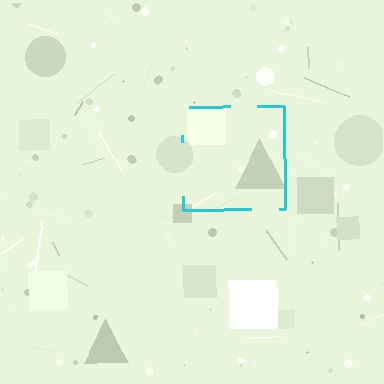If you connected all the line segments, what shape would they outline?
They would outline a square.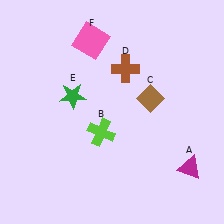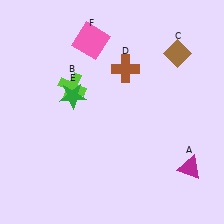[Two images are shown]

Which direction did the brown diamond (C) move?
The brown diamond (C) moved up.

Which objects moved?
The objects that moved are: the lime cross (B), the brown diamond (C).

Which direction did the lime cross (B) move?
The lime cross (B) moved up.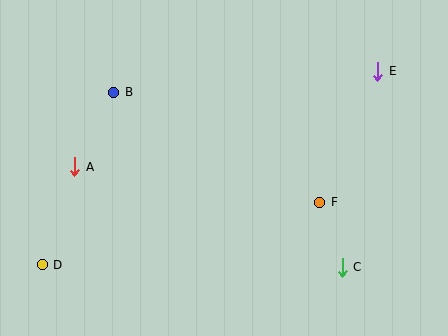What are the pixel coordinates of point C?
Point C is at (342, 267).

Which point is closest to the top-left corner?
Point B is closest to the top-left corner.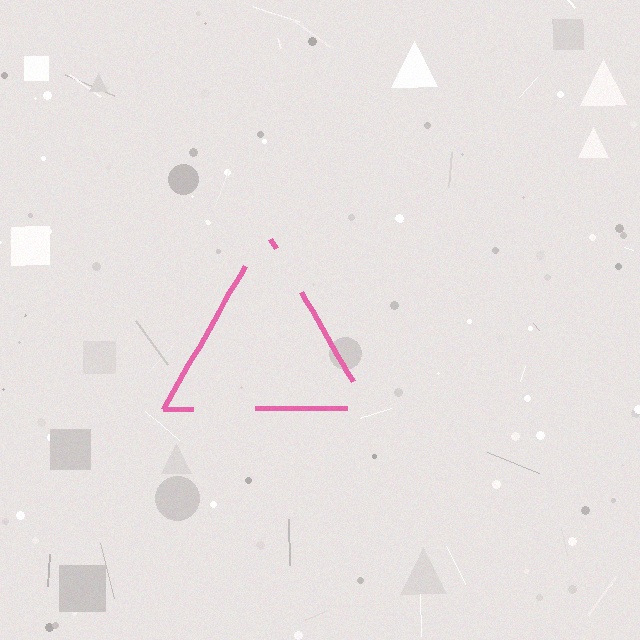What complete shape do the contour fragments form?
The contour fragments form a triangle.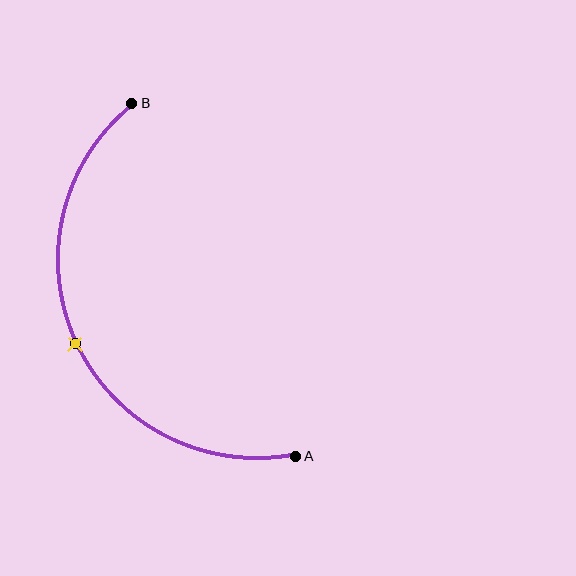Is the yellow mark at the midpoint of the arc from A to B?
Yes. The yellow mark lies on the arc at equal arc-length from both A and B — it is the arc midpoint.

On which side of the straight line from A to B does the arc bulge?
The arc bulges to the left of the straight line connecting A and B.